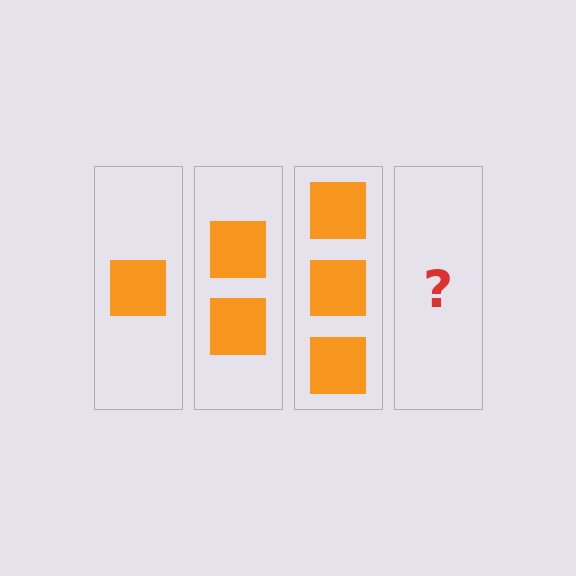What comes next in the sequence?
The next element should be 4 squares.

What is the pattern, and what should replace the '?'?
The pattern is that each step adds one more square. The '?' should be 4 squares.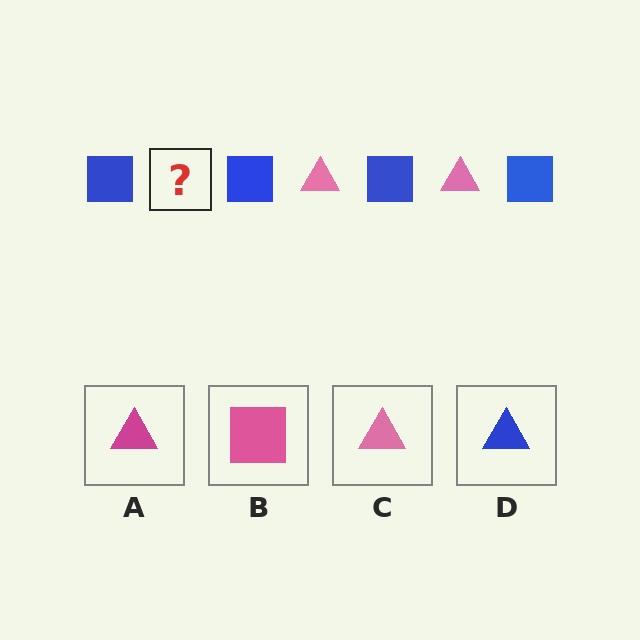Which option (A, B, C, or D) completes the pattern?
C.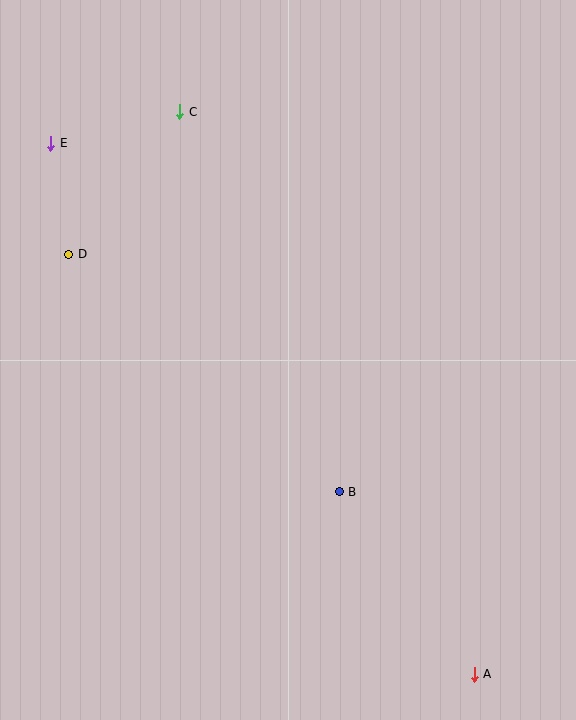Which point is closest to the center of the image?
Point B at (339, 492) is closest to the center.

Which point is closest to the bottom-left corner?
Point B is closest to the bottom-left corner.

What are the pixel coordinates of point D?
Point D is at (69, 254).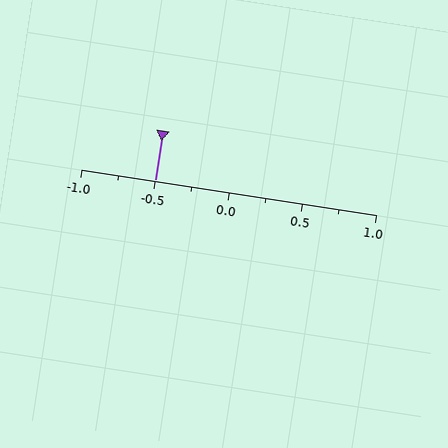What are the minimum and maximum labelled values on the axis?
The axis runs from -1.0 to 1.0.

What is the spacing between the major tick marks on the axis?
The major ticks are spaced 0.5 apart.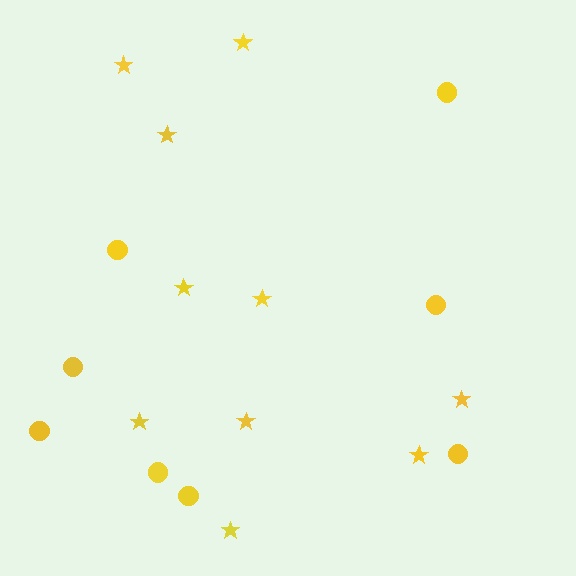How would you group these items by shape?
There are 2 groups: one group of circles (8) and one group of stars (10).